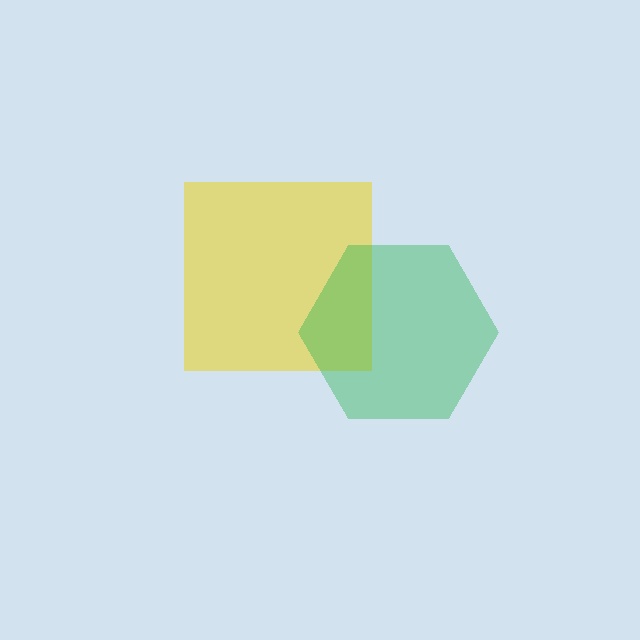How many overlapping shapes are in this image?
There are 2 overlapping shapes in the image.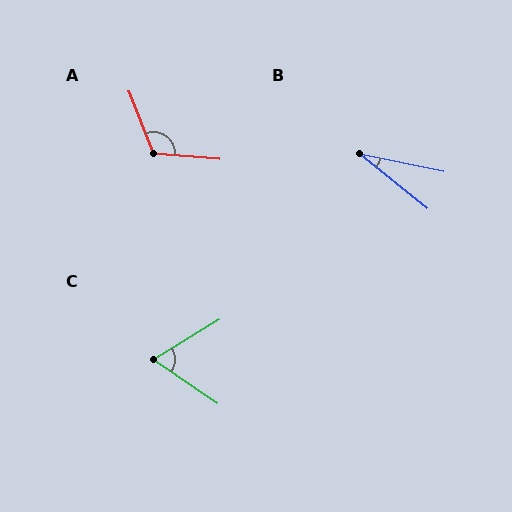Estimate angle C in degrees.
Approximately 66 degrees.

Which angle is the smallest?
B, at approximately 27 degrees.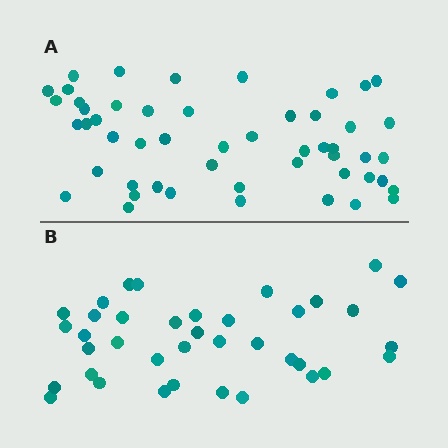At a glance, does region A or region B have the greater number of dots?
Region A (the top region) has more dots.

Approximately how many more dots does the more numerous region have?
Region A has approximately 15 more dots than region B.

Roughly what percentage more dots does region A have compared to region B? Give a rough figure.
About 35% more.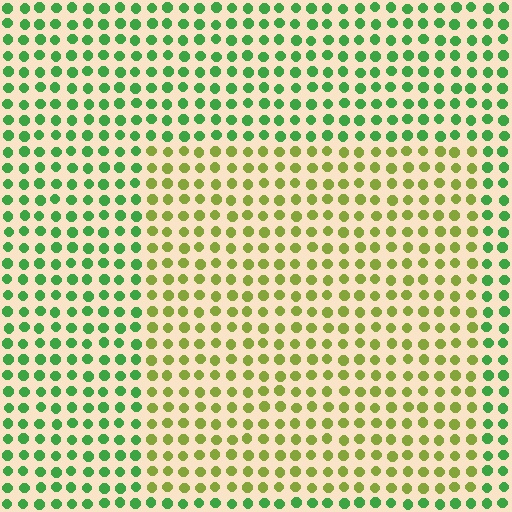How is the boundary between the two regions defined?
The boundary is defined purely by a slight shift in hue (about 45 degrees). Spacing, size, and orientation are identical on both sides.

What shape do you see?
I see a rectangle.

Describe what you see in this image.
The image is filled with small green elements in a uniform arrangement. A rectangle-shaped region is visible where the elements are tinted to a slightly different hue, forming a subtle color boundary.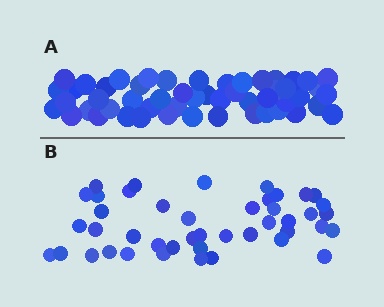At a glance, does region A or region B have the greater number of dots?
Region A (the top region) has more dots.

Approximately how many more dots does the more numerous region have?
Region A has roughly 8 or so more dots than region B.